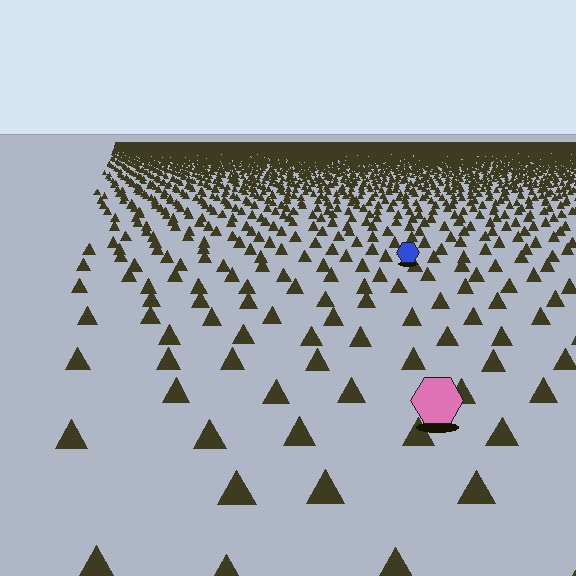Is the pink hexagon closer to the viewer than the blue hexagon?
Yes. The pink hexagon is closer — you can tell from the texture gradient: the ground texture is coarser near it.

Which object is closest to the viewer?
The pink hexagon is closest. The texture marks near it are larger and more spread out.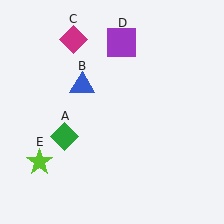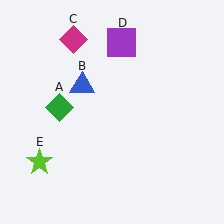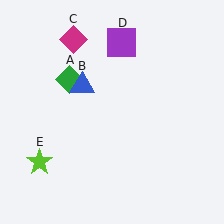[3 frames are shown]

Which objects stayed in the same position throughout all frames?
Blue triangle (object B) and magenta diamond (object C) and purple square (object D) and lime star (object E) remained stationary.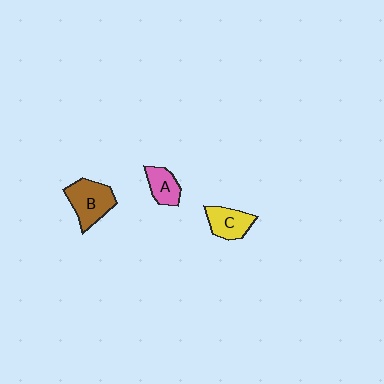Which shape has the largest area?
Shape B (brown).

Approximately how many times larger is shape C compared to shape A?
Approximately 1.2 times.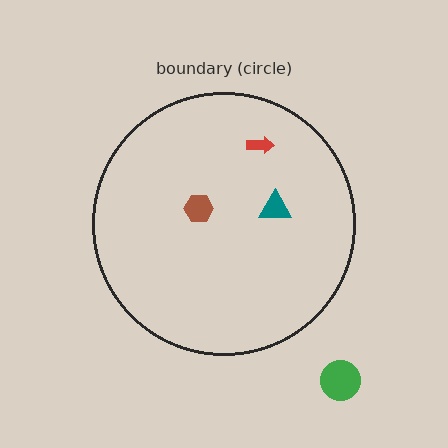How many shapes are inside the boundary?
3 inside, 1 outside.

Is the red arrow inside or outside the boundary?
Inside.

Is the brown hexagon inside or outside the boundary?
Inside.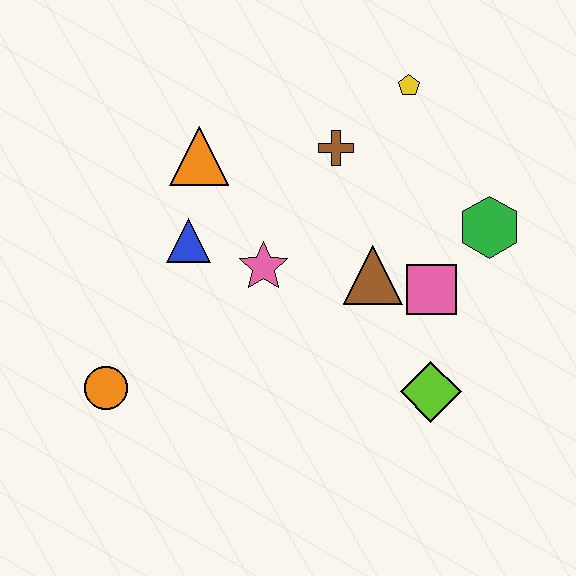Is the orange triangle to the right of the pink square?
No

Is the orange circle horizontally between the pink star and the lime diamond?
No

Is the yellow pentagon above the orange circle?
Yes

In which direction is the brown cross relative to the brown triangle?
The brown cross is above the brown triangle.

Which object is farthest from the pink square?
The orange circle is farthest from the pink square.